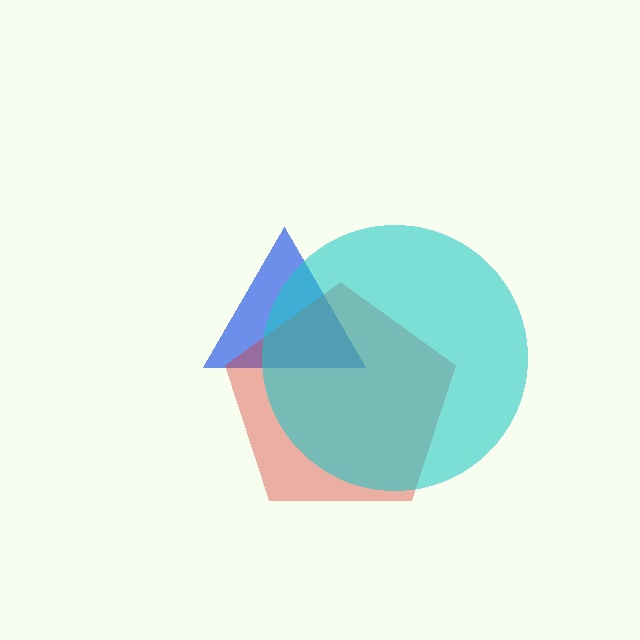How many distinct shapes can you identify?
There are 3 distinct shapes: a blue triangle, a red pentagon, a cyan circle.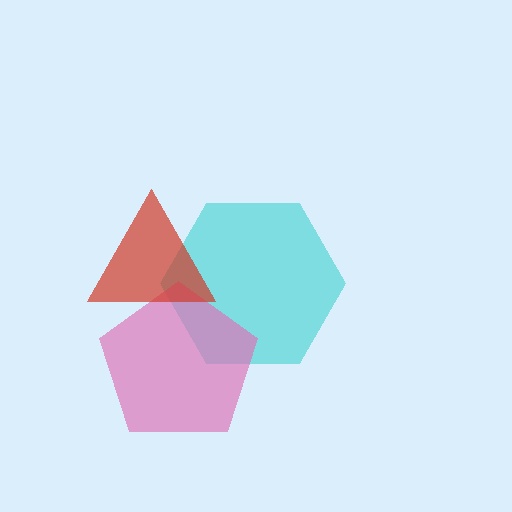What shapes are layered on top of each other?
The layered shapes are: a cyan hexagon, a pink pentagon, a red triangle.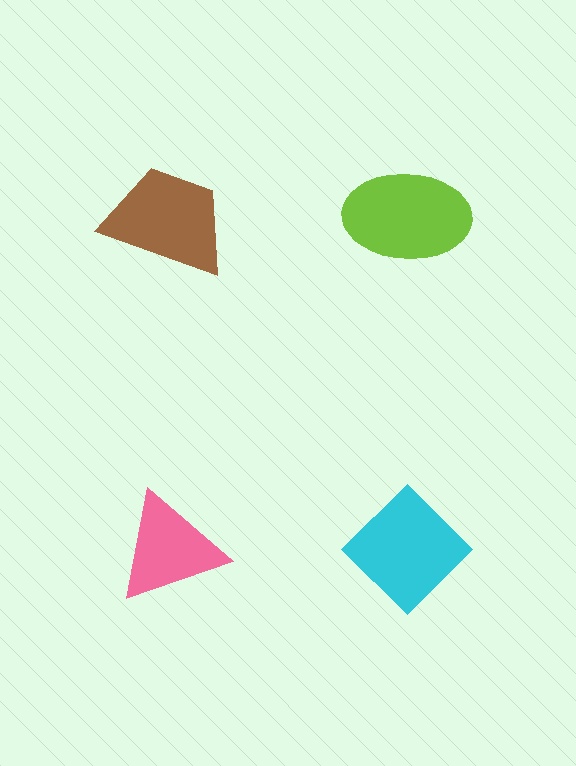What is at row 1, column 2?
A lime ellipse.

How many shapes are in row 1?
2 shapes.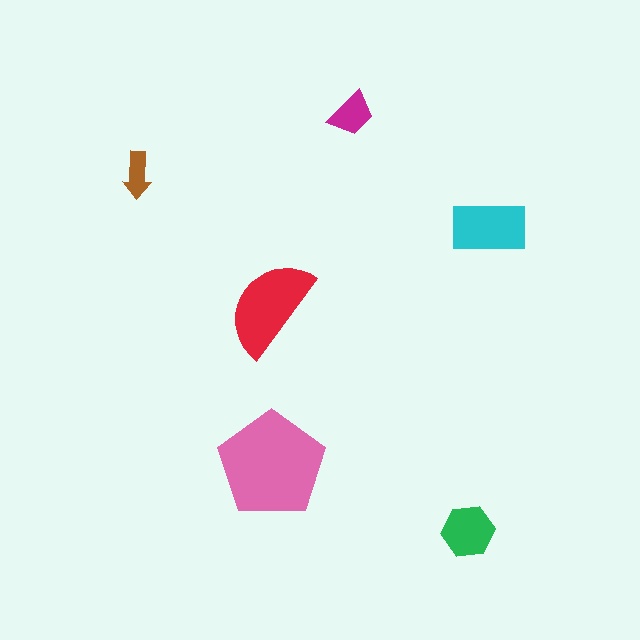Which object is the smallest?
The brown arrow.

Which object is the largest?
The pink pentagon.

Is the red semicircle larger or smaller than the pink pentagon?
Smaller.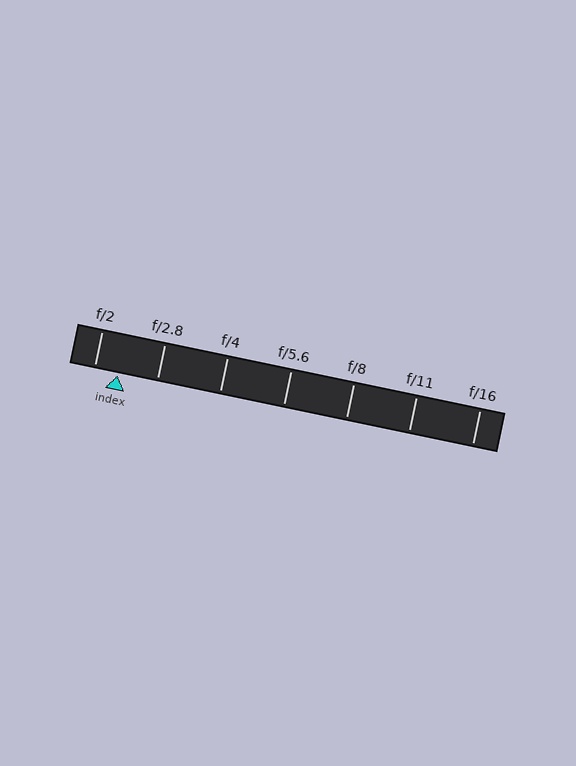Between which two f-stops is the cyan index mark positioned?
The index mark is between f/2 and f/2.8.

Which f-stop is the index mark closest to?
The index mark is closest to f/2.